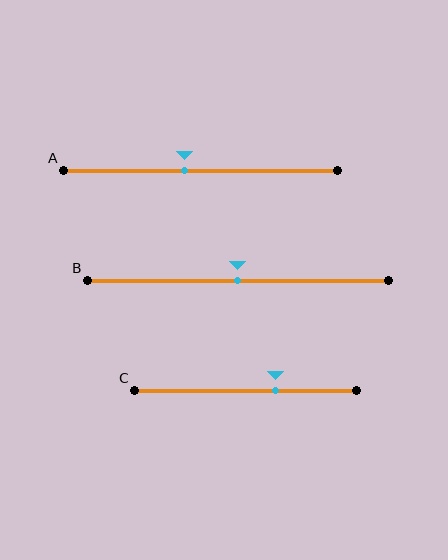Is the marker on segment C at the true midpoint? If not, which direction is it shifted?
No, the marker on segment C is shifted to the right by about 14% of the segment length.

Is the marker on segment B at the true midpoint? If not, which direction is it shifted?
Yes, the marker on segment B is at the true midpoint.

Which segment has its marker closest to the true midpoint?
Segment B has its marker closest to the true midpoint.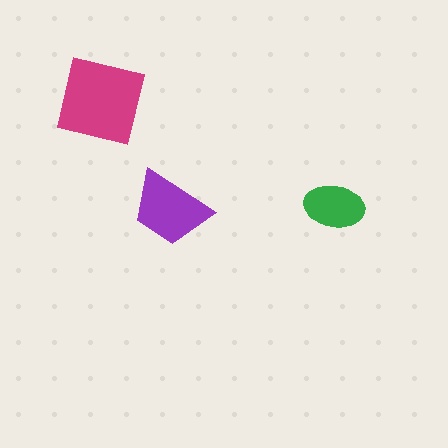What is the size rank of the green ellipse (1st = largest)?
3rd.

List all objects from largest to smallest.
The magenta square, the purple trapezoid, the green ellipse.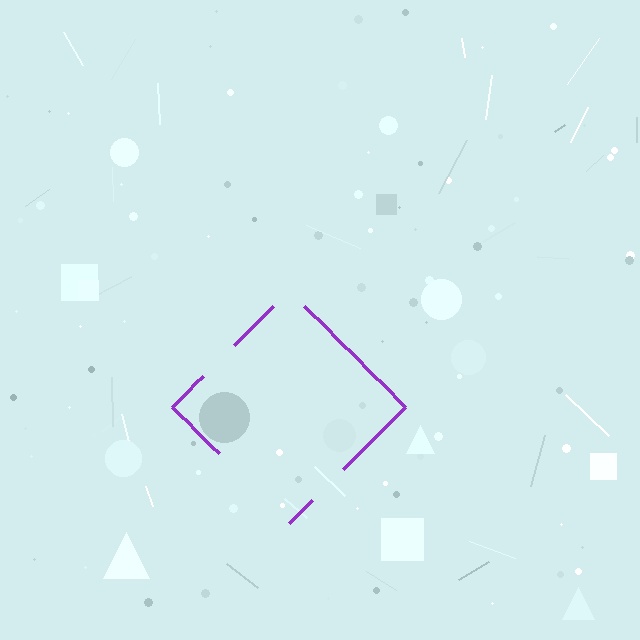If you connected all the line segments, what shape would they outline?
They would outline a diamond.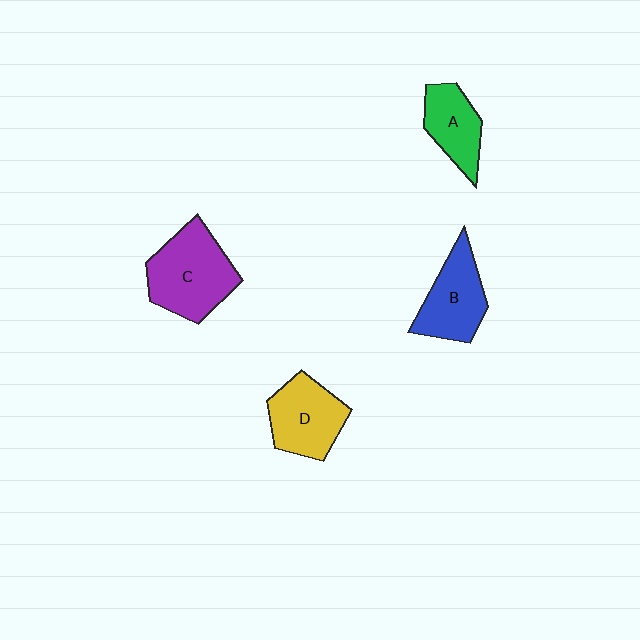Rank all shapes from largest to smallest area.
From largest to smallest: C (purple), D (yellow), B (blue), A (green).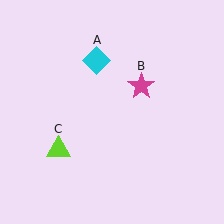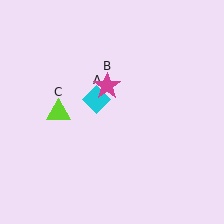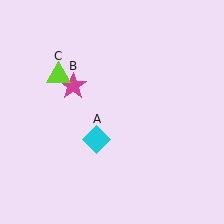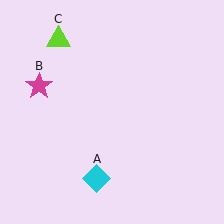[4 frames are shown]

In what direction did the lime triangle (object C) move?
The lime triangle (object C) moved up.